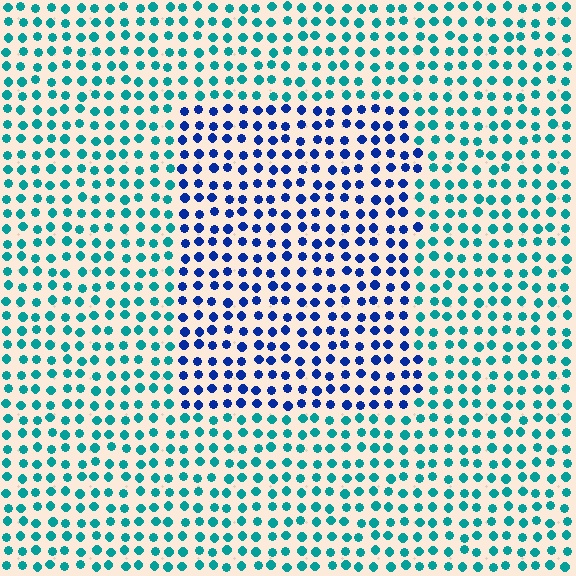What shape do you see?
I see a rectangle.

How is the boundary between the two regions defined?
The boundary is defined purely by a slight shift in hue (about 49 degrees). Spacing, size, and orientation are identical on both sides.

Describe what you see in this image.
The image is filled with small teal elements in a uniform arrangement. A rectangle-shaped region is visible where the elements are tinted to a slightly different hue, forming a subtle color boundary.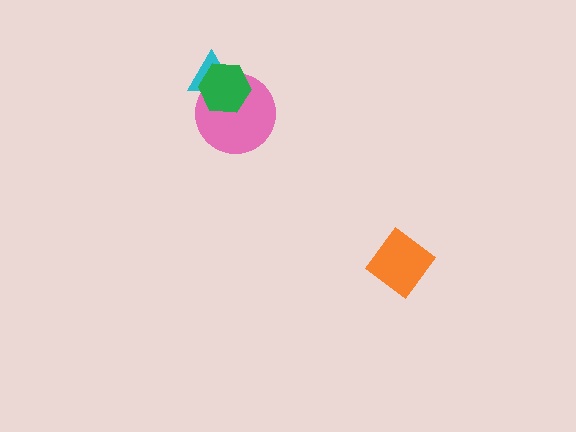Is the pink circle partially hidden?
Yes, it is partially covered by another shape.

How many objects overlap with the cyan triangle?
2 objects overlap with the cyan triangle.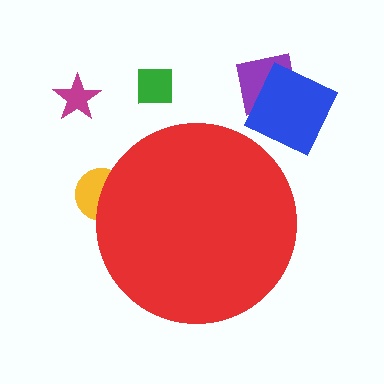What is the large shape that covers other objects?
A red circle.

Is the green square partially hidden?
No, the green square is fully visible.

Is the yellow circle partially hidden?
Yes, the yellow circle is partially hidden behind the red circle.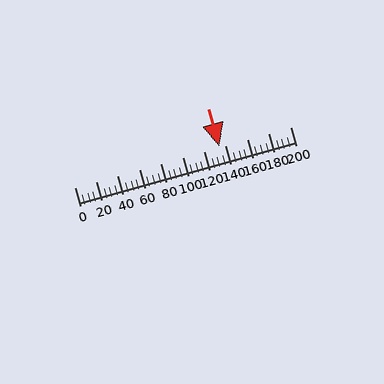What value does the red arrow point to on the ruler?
The red arrow points to approximately 134.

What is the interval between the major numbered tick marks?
The major tick marks are spaced 20 units apart.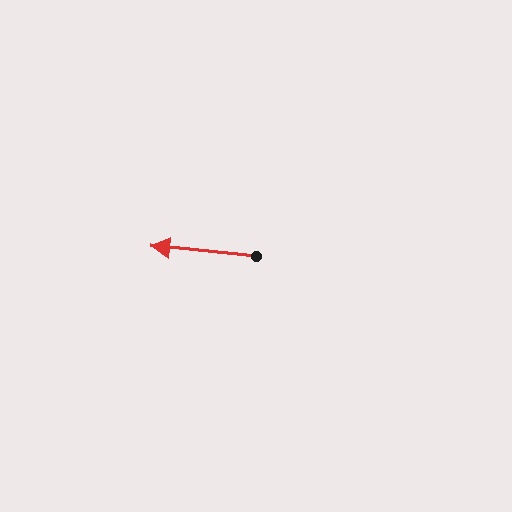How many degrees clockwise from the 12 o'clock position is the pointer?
Approximately 276 degrees.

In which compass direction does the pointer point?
West.